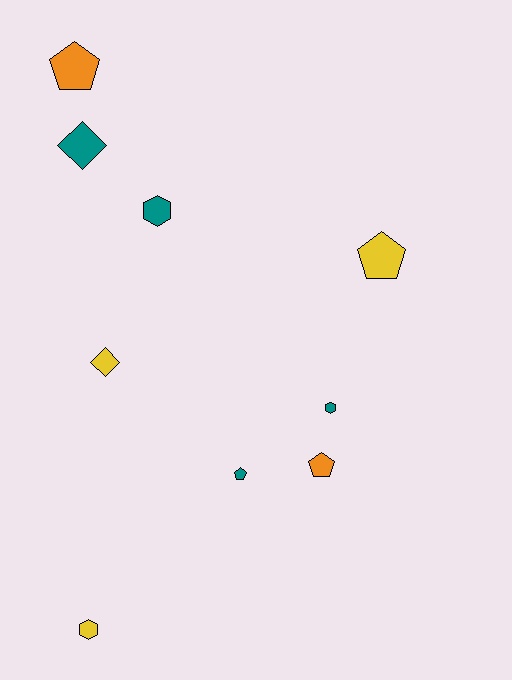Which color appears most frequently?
Teal, with 4 objects.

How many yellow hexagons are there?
There is 1 yellow hexagon.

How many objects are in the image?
There are 9 objects.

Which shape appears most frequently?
Pentagon, with 4 objects.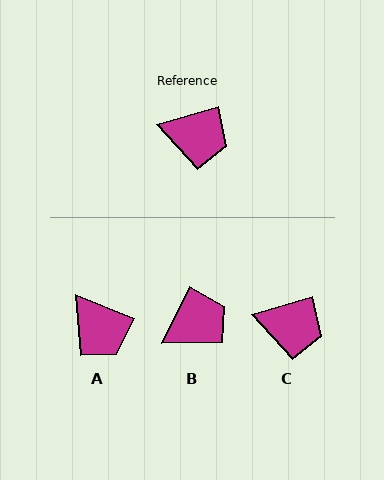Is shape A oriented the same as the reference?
No, it is off by about 38 degrees.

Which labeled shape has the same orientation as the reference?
C.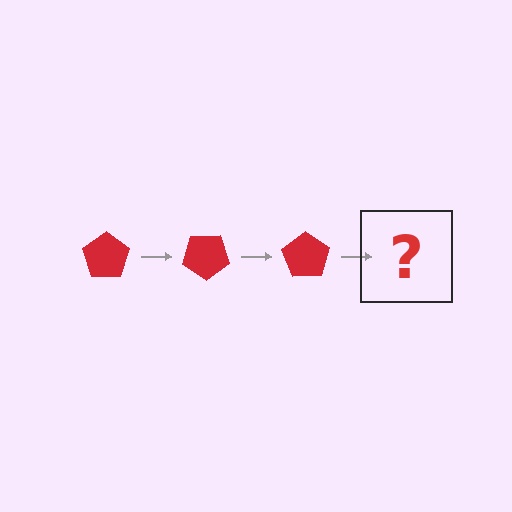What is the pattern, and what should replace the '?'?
The pattern is that the pentagon rotates 35 degrees each step. The '?' should be a red pentagon rotated 105 degrees.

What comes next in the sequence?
The next element should be a red pentagon rotated 105 degrees.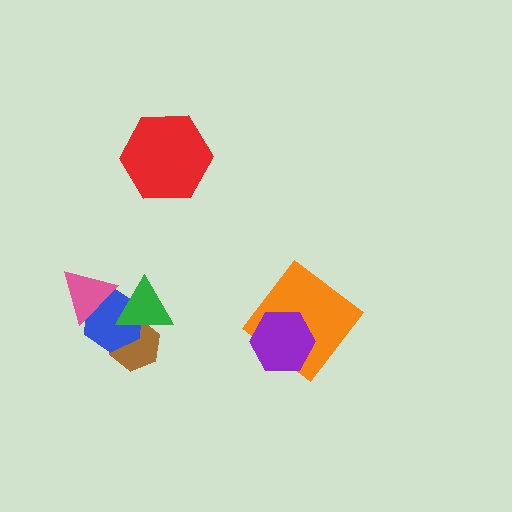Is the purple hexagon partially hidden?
No, no other shape covers it.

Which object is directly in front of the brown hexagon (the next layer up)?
The blue hexagon is directly in front of the brown hexagon.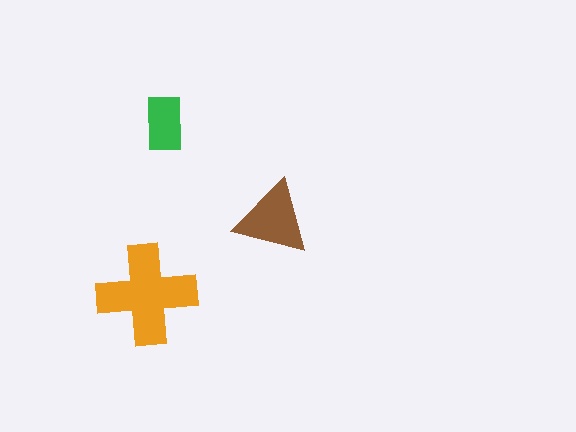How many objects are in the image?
There are 3 objects in the image.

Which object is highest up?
The green rectangle is topmost.